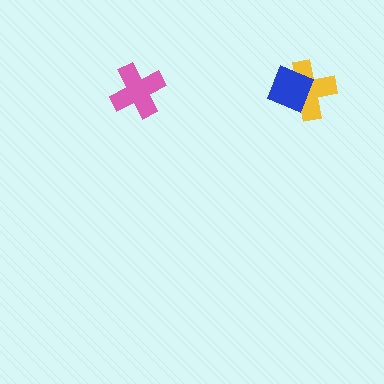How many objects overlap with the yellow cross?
1 object overlaps with the yellow cross.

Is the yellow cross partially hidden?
Yes, it is partially covered by another shape.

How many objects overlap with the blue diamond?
1 object overlaps with the blue diamond.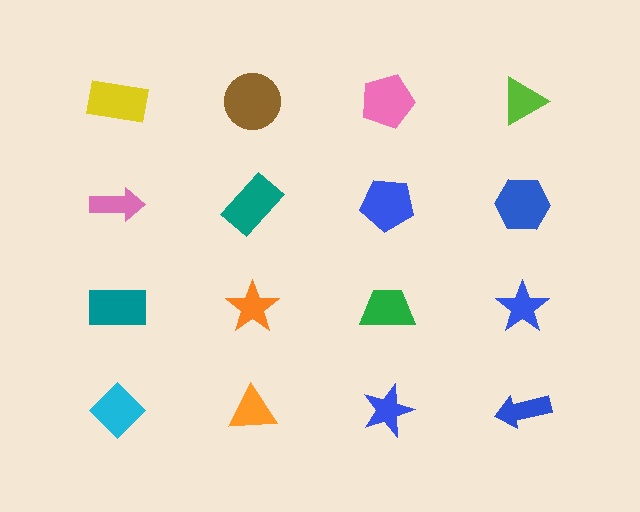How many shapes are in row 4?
4 shapes.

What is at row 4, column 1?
A cyan diamond.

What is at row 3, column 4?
A blue star.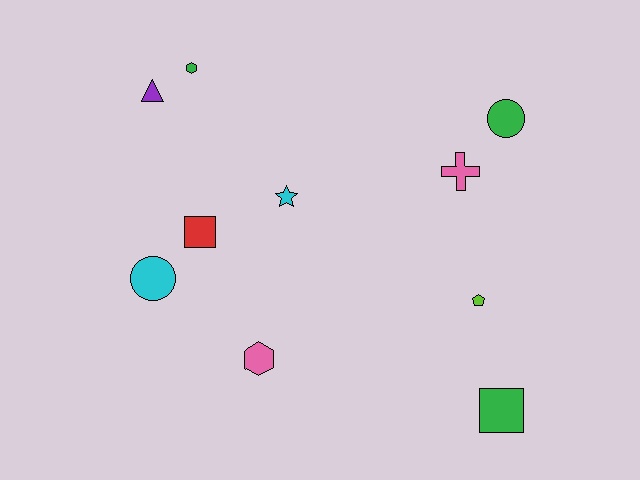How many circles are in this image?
There are 2 circles.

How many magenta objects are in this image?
There are no magenta objects.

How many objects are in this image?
There are 10 objects.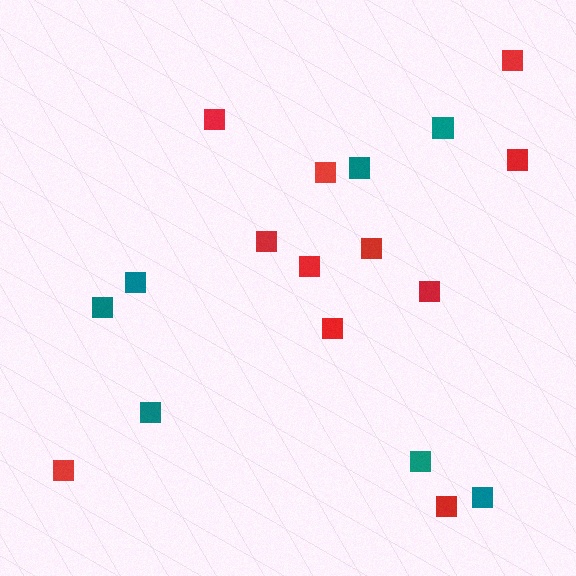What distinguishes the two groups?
There are 2 groups: one group of red squares (11) and one group of teal squares (7).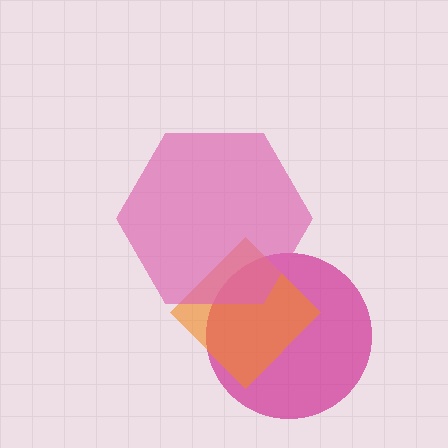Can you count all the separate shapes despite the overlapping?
Yes, there are 3 separate shapes.